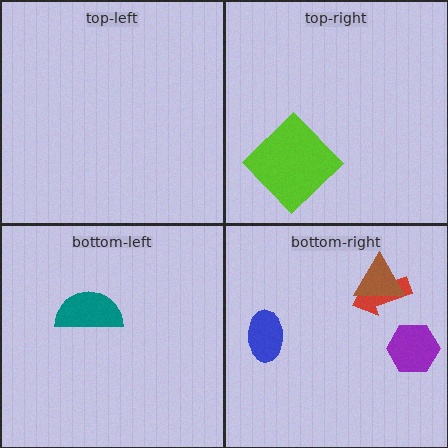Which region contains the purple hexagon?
The bottom-right region.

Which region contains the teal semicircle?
The bottom-left region.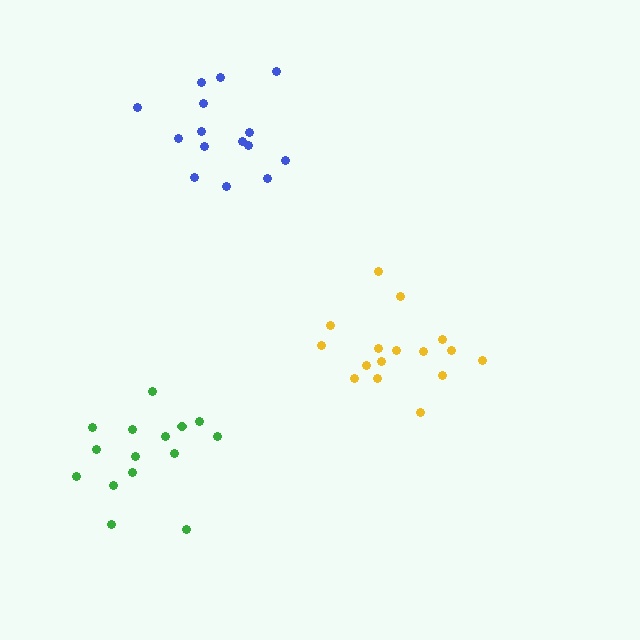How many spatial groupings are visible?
There are 3 spatial groupings.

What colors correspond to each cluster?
The clusters are colored: yellow, blue, green.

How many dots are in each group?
Group 1: 16 dots, Group 2: 15 dots, Group 3: 15 dots (46 total).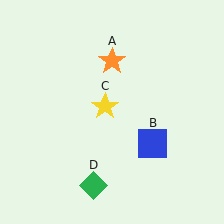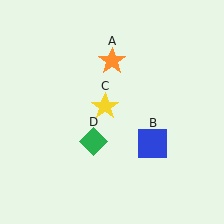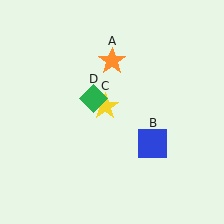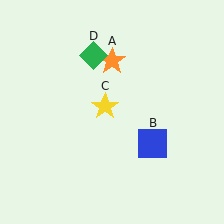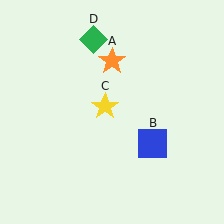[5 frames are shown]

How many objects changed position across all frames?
1 object changed position: green diamond (object D).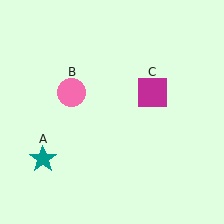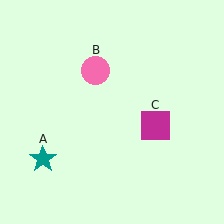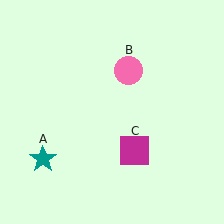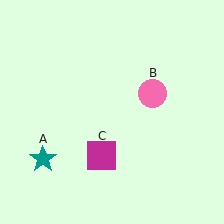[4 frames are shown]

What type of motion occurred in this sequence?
The pink circle (object B), magenta square (object C) rotated clockwise around the center of the scene.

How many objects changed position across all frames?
2 objects changed position: pink circle (object B), magenta square (object C).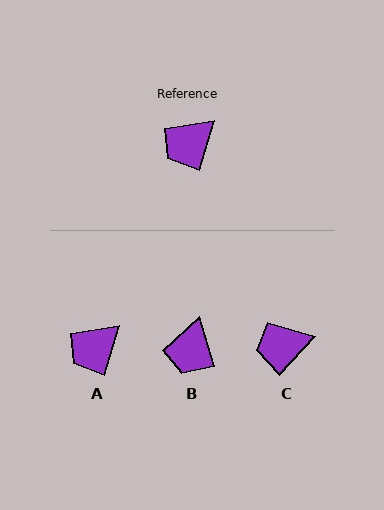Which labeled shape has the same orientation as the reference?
A.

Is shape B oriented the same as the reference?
No, it is off by about 34 degrees.